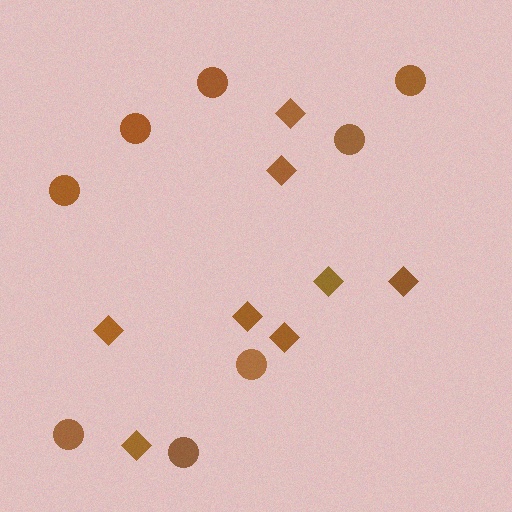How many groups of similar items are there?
There are 2 groups: one group of circles (8) and one group of diamonds (8).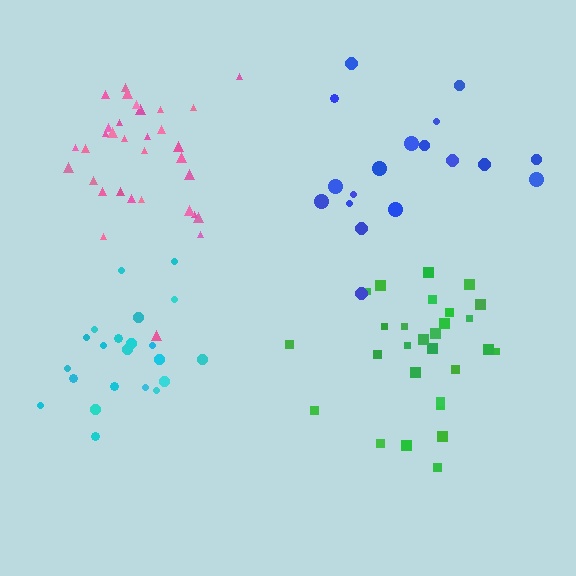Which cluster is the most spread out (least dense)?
Blue.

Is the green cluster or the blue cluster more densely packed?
Green.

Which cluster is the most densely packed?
Pink.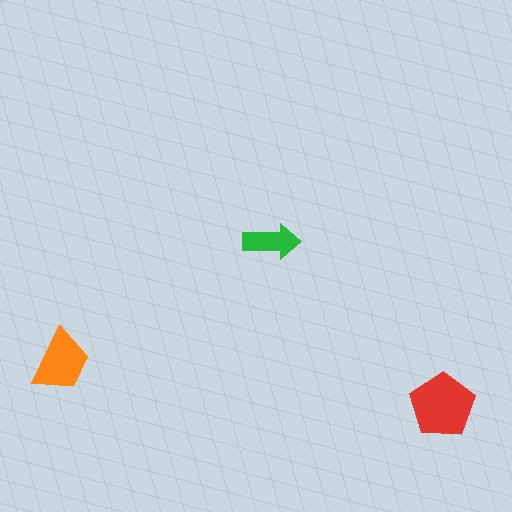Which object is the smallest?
The green arrow.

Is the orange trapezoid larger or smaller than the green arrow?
Larger.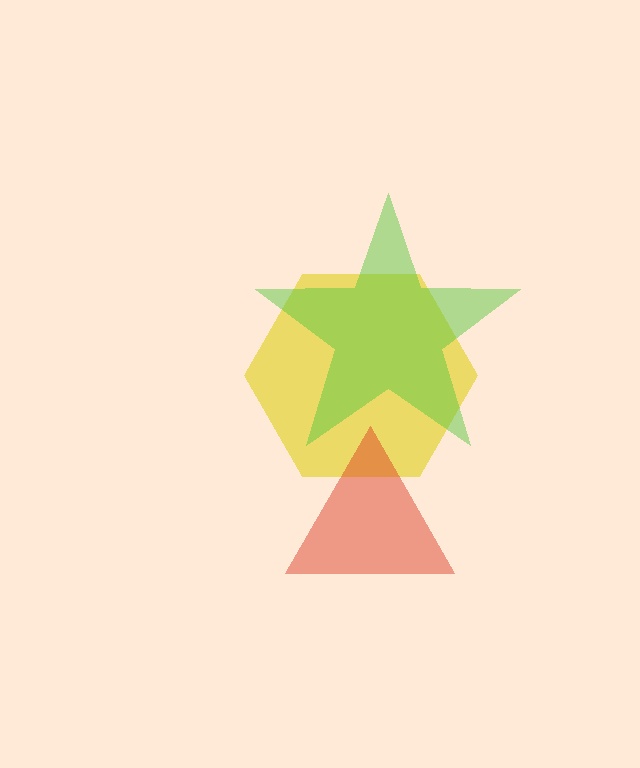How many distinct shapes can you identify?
There are 3 distinct shapes: a yellow hexagon, a red triangle, a lime star.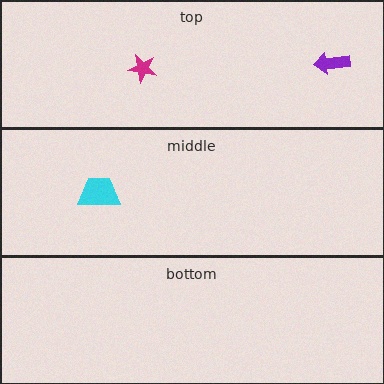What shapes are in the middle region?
The cyan trapezoid.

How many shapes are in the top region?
2.